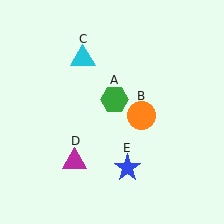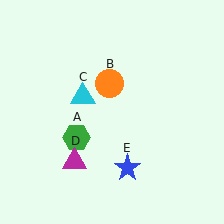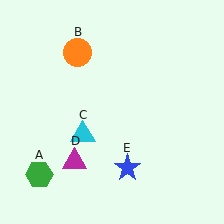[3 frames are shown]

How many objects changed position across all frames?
3 objects changed position: green hexagon (object A), orange circle (object B), cyan triangle (object C).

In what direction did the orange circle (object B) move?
The orange circle (object B) moved up and to the left.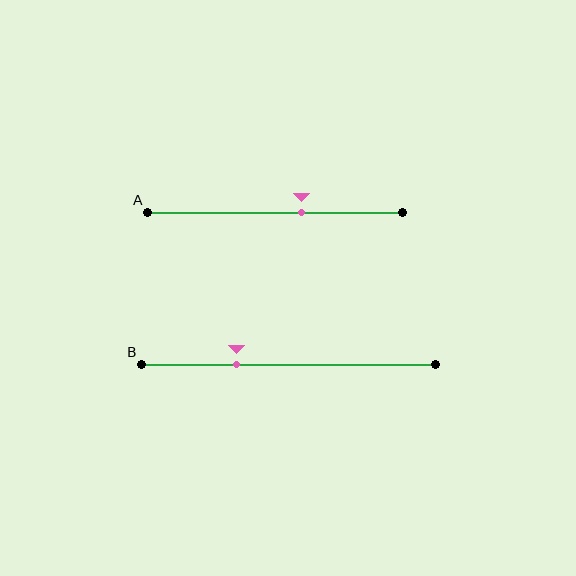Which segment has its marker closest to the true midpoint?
Segment A has its marker closest to the true midpoint.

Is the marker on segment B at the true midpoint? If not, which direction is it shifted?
No, the marker on segment B is shifted to the left by about 18% of the segment length.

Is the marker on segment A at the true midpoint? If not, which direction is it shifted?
No, the marker on segment A is shifted to the right by about 10% of the segment length.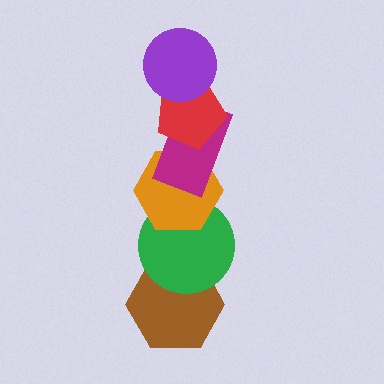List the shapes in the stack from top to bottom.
From top to bottom: the purple circle, the red pentagon, the magenta rectangle, the orange hexagon, the green circle, the brown hexagon.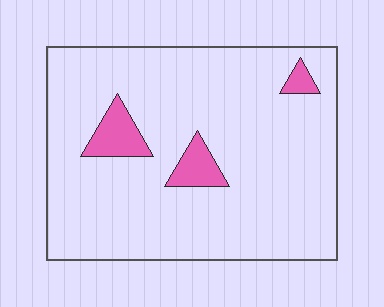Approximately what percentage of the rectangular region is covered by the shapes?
Approximately 10%.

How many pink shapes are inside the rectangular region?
3.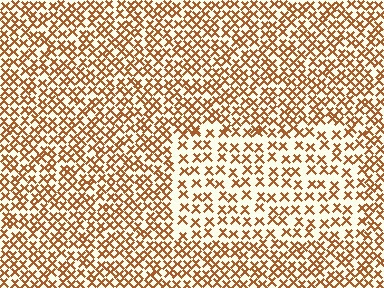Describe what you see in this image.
The image contains small brown elements arranged at two different densities. A rectangle-shaped region is visible where the elements are less densely packed than the surrounding area.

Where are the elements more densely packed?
The elements are more densely packed outside the rectangle boundary.